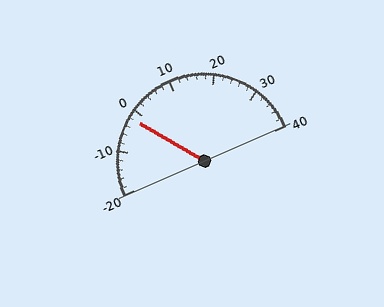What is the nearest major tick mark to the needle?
The nearest major tick mark is 0.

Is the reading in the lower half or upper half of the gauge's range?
The reading is in the lower half of the range (-20 to 40).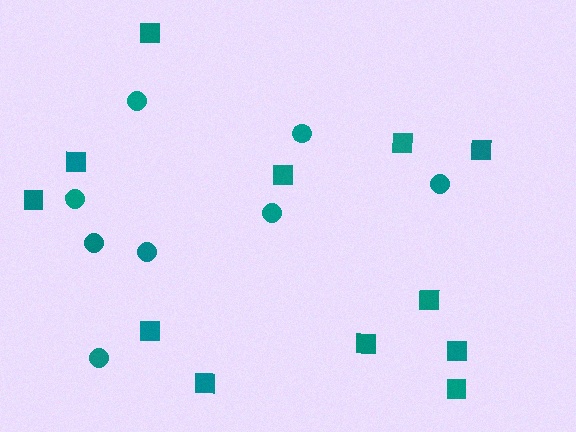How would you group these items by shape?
There are 2 groups: one group of circles (8) and one group of squares (12).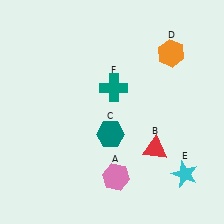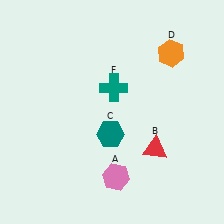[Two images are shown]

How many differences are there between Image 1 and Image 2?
There is 1 difference between the two images.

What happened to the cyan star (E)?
The cyan star (E) was removed in Image 2. It was in the bottom-right area of Image 1.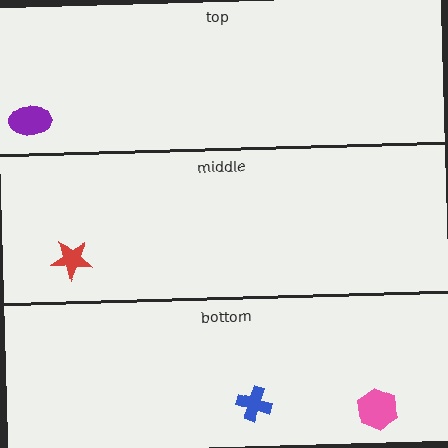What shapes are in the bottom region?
The pink hexagon, the blue cross.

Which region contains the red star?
The middle region.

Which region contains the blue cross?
The bottom region.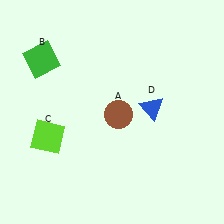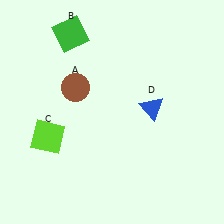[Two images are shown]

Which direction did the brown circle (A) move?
The brown circle (A) moved left.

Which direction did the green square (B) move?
The green square (B) moved right.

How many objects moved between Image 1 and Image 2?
2 objects moved between the two images.